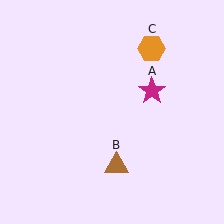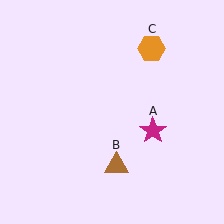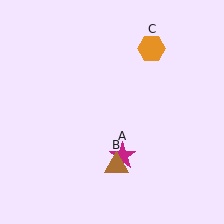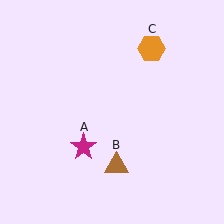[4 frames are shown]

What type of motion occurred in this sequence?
The magenta star (object A) rotated clockwise around the center of the scene.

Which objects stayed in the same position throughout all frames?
Brown triangle (object B) and orange hexagon (object C) remained stationary.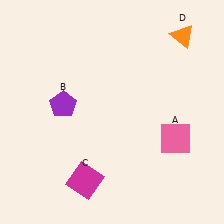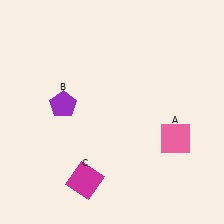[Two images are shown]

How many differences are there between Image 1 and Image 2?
There is 1 difference between the two images.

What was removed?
The orange triangle (D) was removed in Image 2.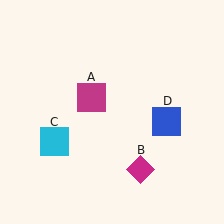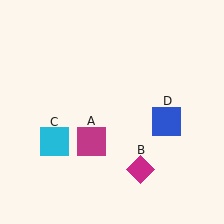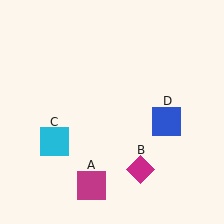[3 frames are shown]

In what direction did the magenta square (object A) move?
The magenta square (object A) moved down.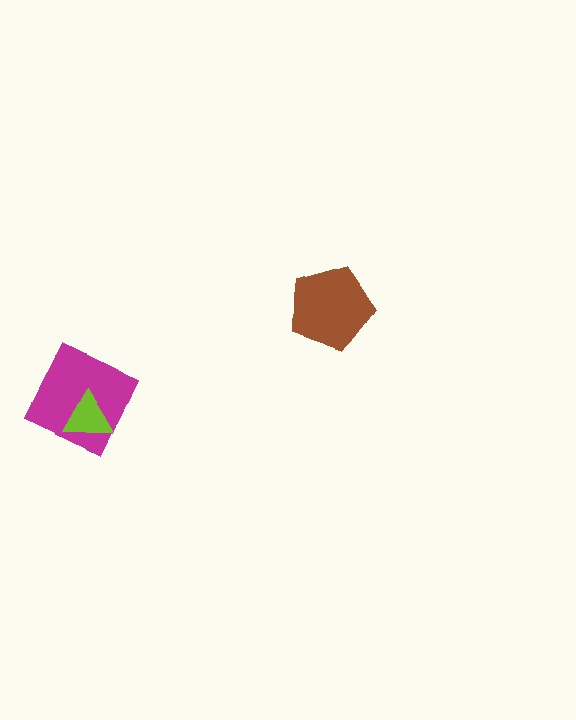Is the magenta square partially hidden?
Yes, it is partially covered by another shape.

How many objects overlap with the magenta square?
1 object overlaps with the magenta square.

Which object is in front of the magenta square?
The lime triangle is in front of the magenta square.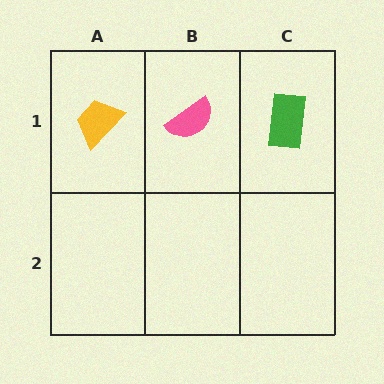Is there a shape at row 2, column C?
No, that cell is empty.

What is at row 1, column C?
A green rectangle.